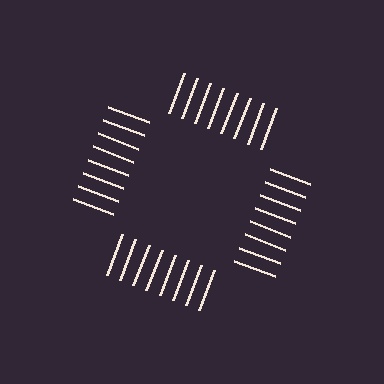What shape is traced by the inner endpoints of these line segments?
An illusory square — the line segments terminate on its edges but no continuous stroke is drawn.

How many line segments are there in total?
32 — 8 along each of the 4 edges.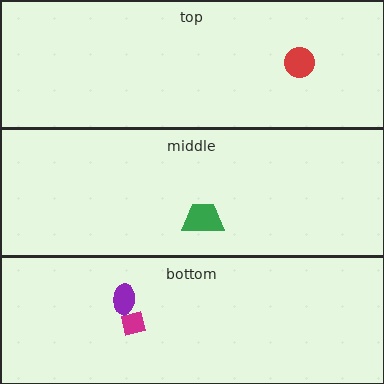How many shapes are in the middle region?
1.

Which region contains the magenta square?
The bottom region.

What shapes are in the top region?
The red circle.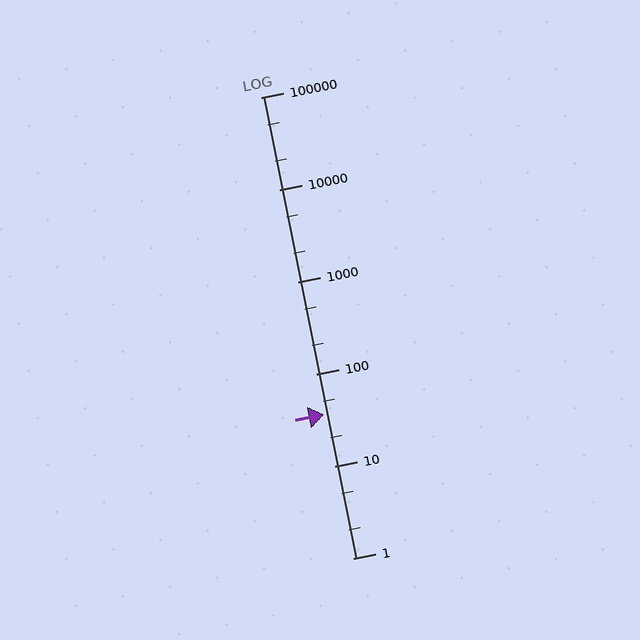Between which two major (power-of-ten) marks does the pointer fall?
The pointer is between 10 and 100.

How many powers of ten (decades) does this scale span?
The scale spans 5 decades, from 1 to 100000.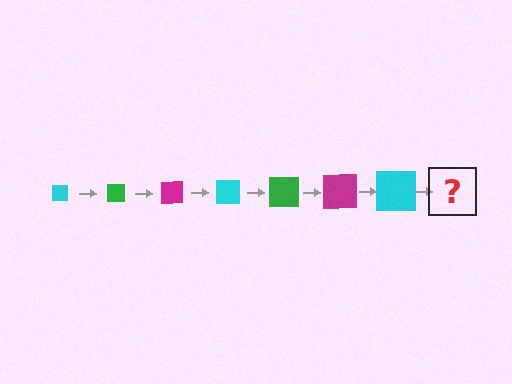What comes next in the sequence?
The next element should be a green square, larger than the previous one.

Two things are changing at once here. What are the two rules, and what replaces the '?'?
The two rules are that the square grows larger each step and the color cycles through cyan, green, and magenta. The '?' should be a green square, larger than the previous one.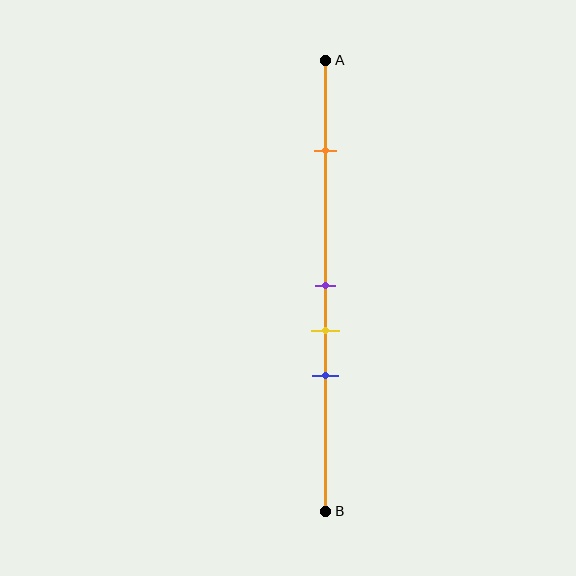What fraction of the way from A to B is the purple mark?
The purple mark is approximately 50% (0.5) of the way from A to B.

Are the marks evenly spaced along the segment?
No, the marks are not evenly spaced.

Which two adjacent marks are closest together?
The purple and yellow marks are the closest adjacent pair.